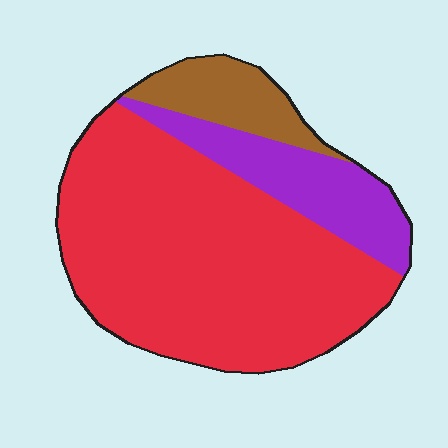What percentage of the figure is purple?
Purple covers around 20% of the figure.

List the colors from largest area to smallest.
From largest to smallest: red, purple, brown.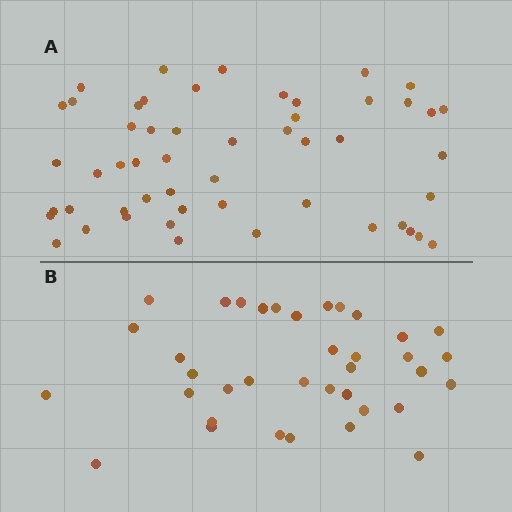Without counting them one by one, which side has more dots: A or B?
Region A (the top region) has more dots.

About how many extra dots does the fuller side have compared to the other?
Region A has approximately 15 more dots than region B.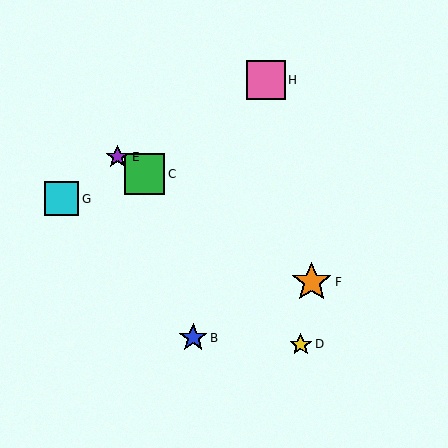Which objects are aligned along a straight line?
Objects A, C, E, F are aligned along a straight line.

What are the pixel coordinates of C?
Object C is at (145, 174).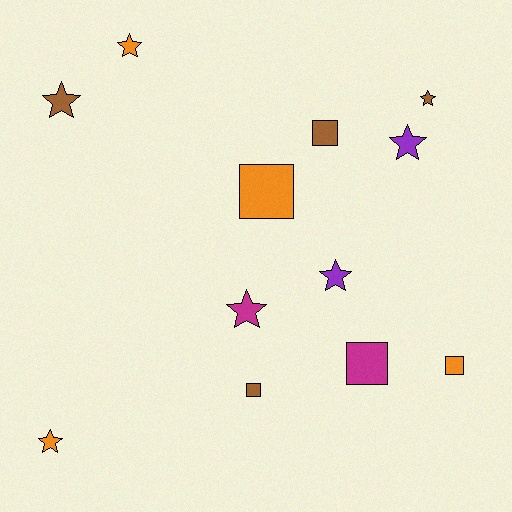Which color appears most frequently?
Brown, with 4 objects.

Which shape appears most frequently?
Star, with 7 objects.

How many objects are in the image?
There are 12 objects.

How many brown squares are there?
There are 2 brown squares.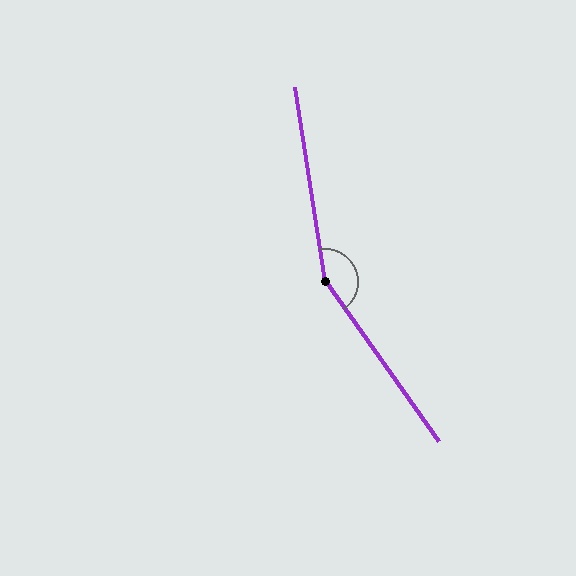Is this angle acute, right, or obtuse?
It is obtuse.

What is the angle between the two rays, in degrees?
Approximately 153 degrees.